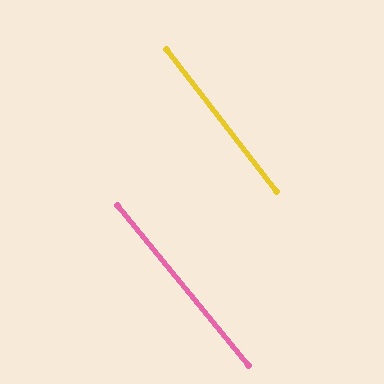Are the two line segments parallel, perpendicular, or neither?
Parallel — their directions differ by only 1.8°.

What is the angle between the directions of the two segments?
Approximately 2 degrees.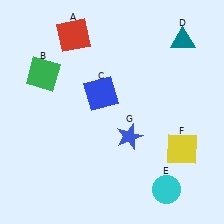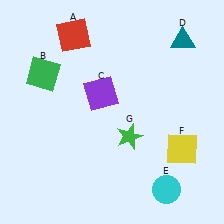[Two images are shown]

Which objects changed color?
C changed from blue to purple. G changed from blue to green.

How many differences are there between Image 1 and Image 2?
There are 2 differences between the two images.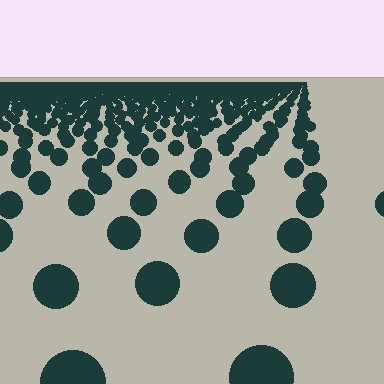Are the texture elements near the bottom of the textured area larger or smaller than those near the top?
Larger. Near the bottom, elements are closer to the viewer and appear at a bigger on-screen size.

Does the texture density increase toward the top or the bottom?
Density increases toward the top.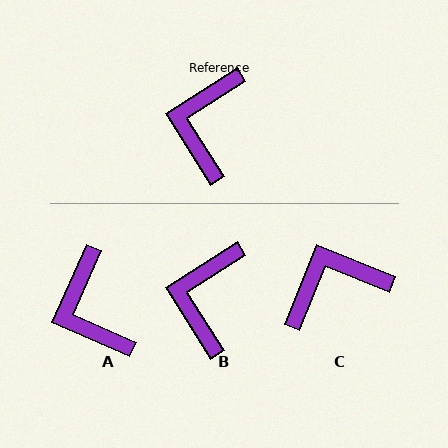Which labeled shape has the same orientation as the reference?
B.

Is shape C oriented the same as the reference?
No, it is off by about 54 degrees.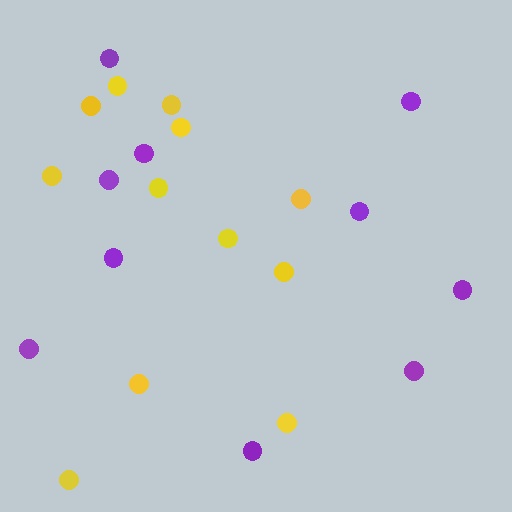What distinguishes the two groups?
There are 2 groups: one group of yellow circles (12) and one group of purple circles (10).